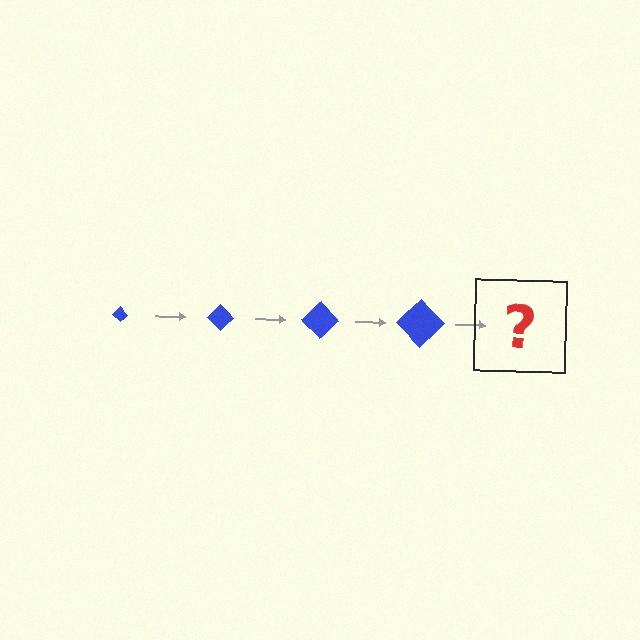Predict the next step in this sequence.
The next step is a blue diamond, larger than the previous one.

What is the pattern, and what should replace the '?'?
The pattern is that the diamond gets progressively larger each step. The '?' should be a blue diamond, larger than the previous one.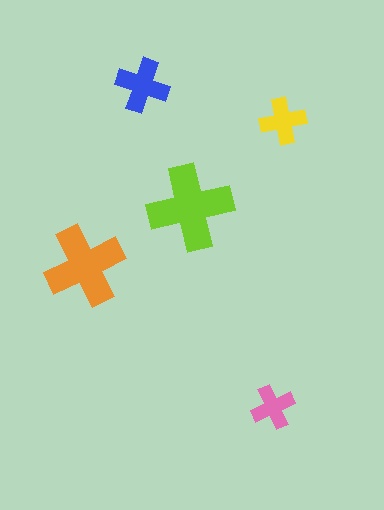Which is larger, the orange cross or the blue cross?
The orange one.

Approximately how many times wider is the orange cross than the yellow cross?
About 1.5 times wider.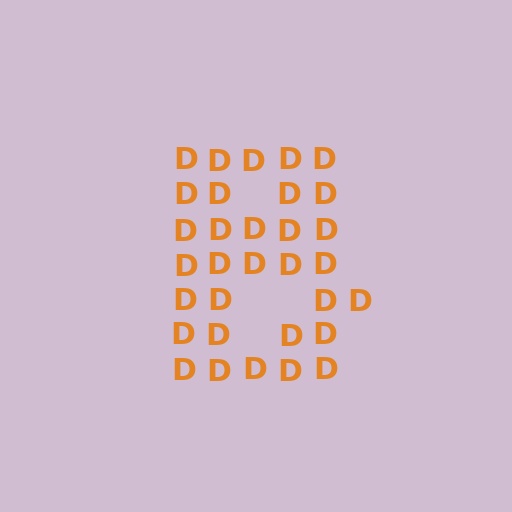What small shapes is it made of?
It is made of small letter D's.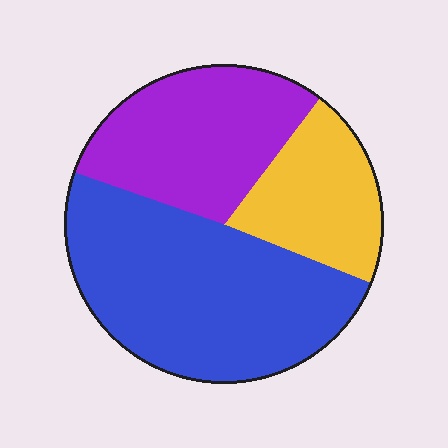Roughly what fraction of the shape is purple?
Purple takes up about one third (1/3) of the shape.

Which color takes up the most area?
Blue, at roughly 50%.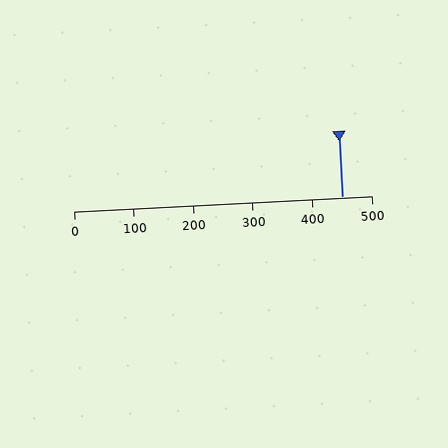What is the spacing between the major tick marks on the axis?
The major ticks are spaced 100 apart.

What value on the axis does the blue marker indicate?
The marker indicates approximately 450.